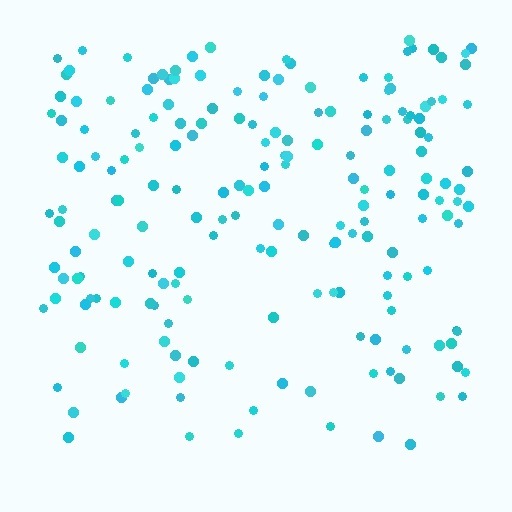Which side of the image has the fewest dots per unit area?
The bottom.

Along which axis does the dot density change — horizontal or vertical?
Vertical.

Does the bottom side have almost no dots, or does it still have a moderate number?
Still a moderate number, just noticeably fewer than the top.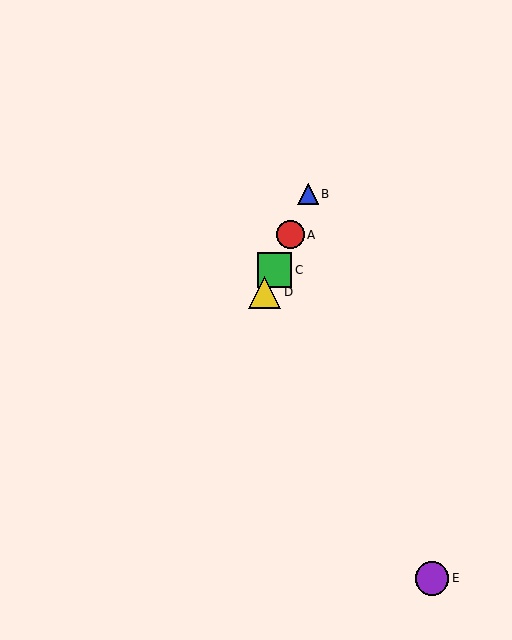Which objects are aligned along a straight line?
Objects A, B, C, D are aligned along a straight line.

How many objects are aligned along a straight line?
4 objects (A, B, C, D) are aligned along a straight line.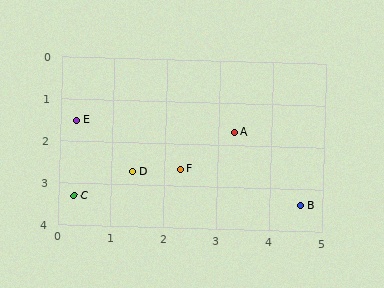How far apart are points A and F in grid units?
Points A and F are about 1.3 grid units apart.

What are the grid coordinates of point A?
Point A is at approximately (3.3, 1.7).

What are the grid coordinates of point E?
Point E is at approximately (0.3, 1.5).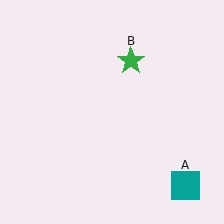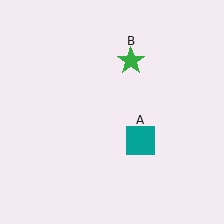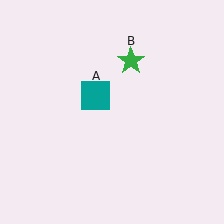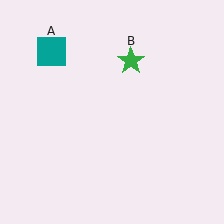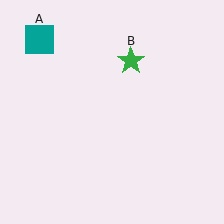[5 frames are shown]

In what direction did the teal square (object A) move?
The teal square (object A) moved up and to the left.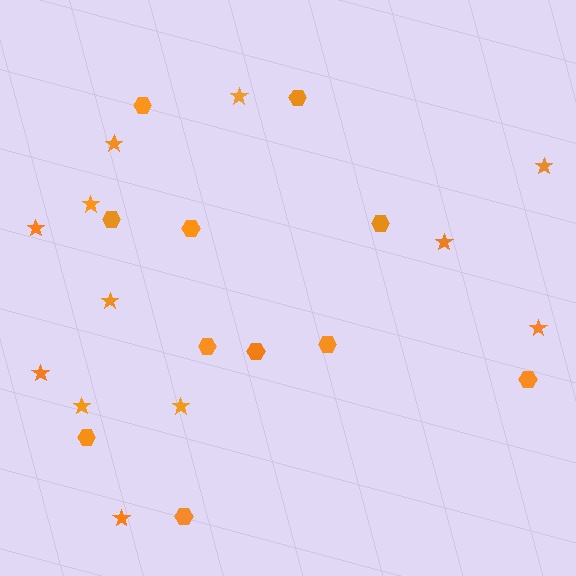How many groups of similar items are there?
There are 2 groups: one group of hexagons (11) and one group of stars (12).